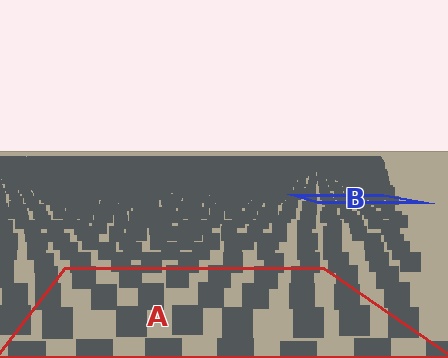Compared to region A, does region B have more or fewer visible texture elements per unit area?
Region B has more texture elements per unit area — they are packed more densely because it is farther away.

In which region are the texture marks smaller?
The texture marks are smaller in region B, because it is farther away.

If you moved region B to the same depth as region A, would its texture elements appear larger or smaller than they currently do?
They would appear larger. At a closer depth, the same texture elements are projected at a bigger on-screen size.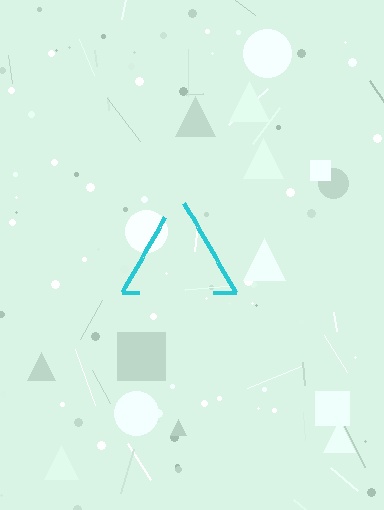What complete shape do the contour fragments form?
The contour fragments form a triangle.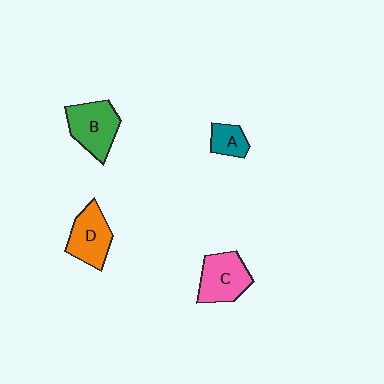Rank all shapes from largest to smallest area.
From largest to smallest: B (green), C (pink), D (orange), A (teal).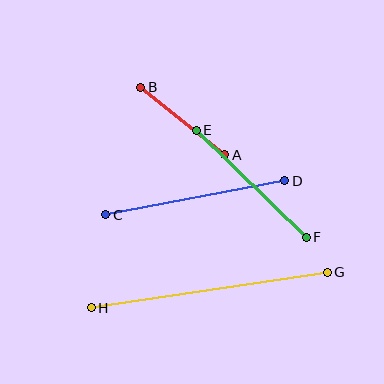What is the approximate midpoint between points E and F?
The midpoint is at approximately (251, 184) pixels.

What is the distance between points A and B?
The distance is approximately 108 pixels.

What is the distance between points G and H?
The distance is approximately 239 pixels.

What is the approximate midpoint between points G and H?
The midpoint is at approximately (209, 290) pixels.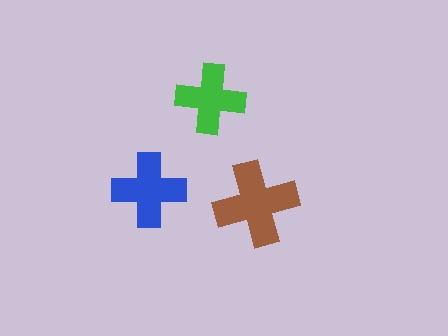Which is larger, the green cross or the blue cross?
The blue one.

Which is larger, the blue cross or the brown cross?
The brown one.